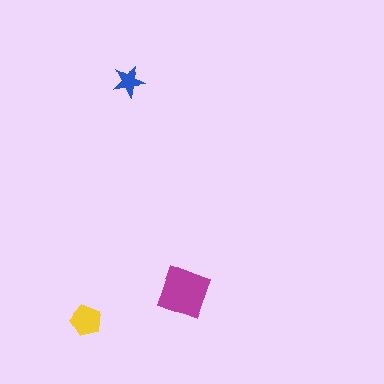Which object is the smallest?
The blue star.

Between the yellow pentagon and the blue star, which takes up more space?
The yellow pentagon.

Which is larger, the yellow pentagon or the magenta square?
The magenta square.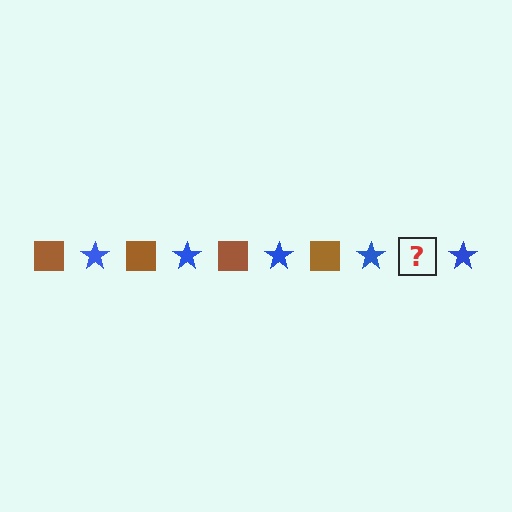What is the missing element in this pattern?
The missing element is a brown square.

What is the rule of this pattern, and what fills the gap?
The rule is that the pattern alternates between brown square and blue star. The gap should be filled with a brown square.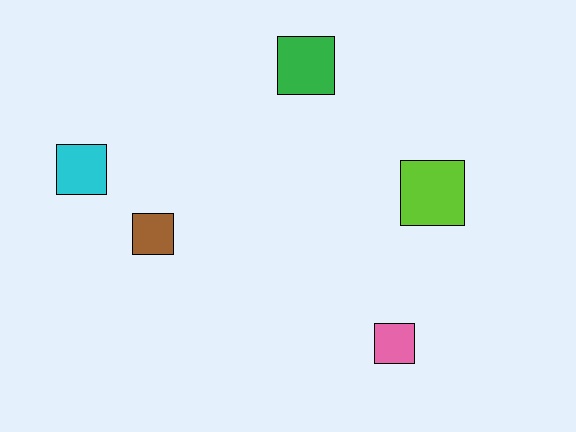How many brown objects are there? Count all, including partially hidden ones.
There is 1 brown object.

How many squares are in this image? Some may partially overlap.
There are 5 squares.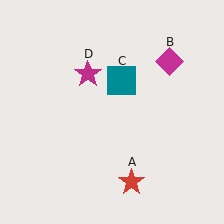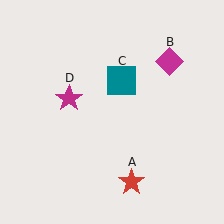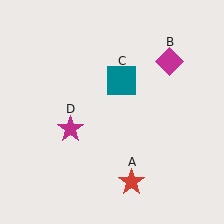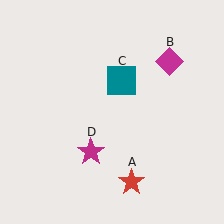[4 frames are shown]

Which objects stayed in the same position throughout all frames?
Red star (object A) and magenta diamond (object B) and teal square (object C) remained stationary.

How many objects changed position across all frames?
1 object changed position: magenta star (object D).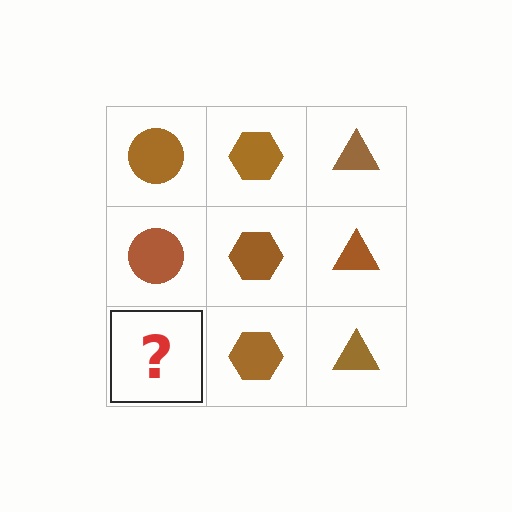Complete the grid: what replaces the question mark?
The question mark should be replaced with a brown circle.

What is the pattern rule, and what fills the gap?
The rule is that each column has a consistent shape. The gap should be filled with a brown circle.